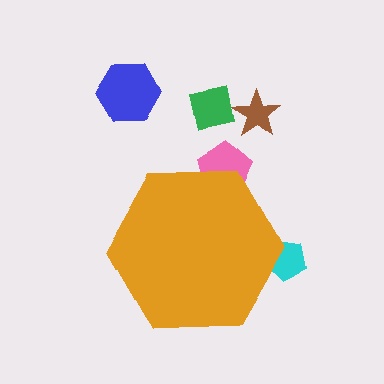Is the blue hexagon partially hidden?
No, the blue hexagon is fully visible.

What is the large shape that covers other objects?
An orange hexagon.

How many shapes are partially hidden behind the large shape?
2 shapes are partially hidden.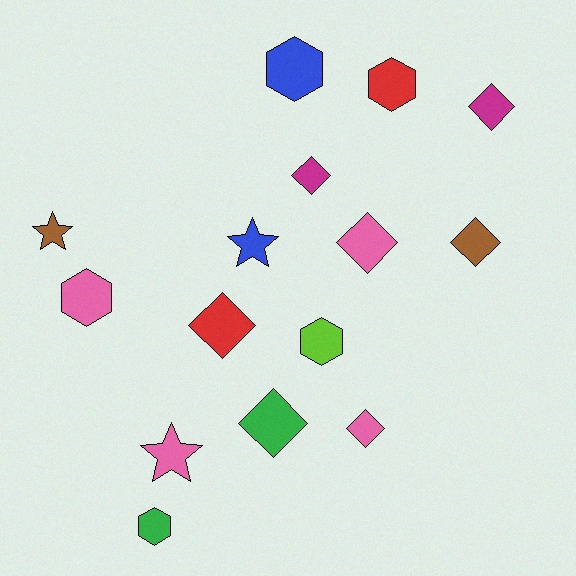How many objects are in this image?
There are 15 objects.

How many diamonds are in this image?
There are 7 diamonds.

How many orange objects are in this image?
There are no orange objects.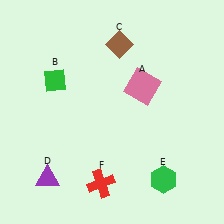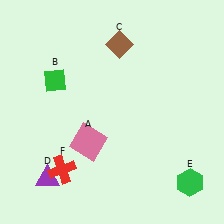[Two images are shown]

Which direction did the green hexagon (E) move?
The green hexagon (E) moved right.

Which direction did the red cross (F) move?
The red cross (F) moved left.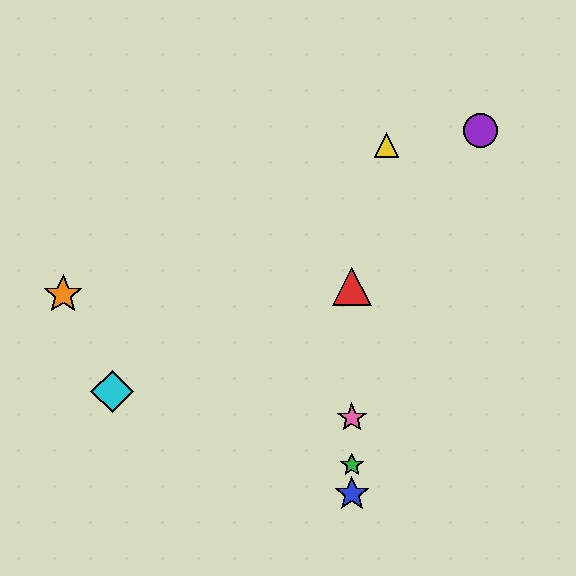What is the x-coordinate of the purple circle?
The purple circle is at x≈481.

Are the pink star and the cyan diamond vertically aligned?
No, the pink star is at x≈352 and the cyan diamond is at x≈112.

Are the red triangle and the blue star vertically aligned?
Yes, both are at x≈352.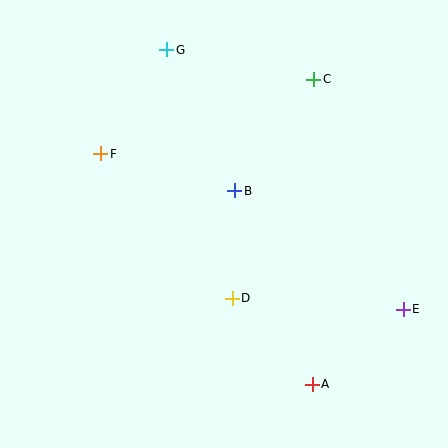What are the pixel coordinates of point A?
Point A is at (312, 384).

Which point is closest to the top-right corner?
Point C is closest to the top-right corner.